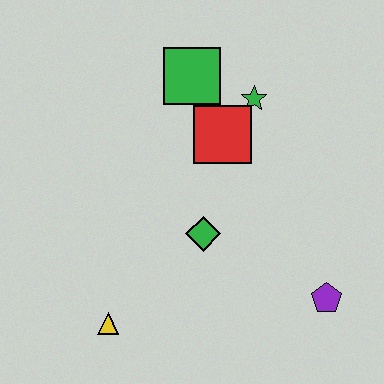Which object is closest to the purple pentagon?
The green diamond is closest to the purple pentagon.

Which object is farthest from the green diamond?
The green square is farthest from the green diamond.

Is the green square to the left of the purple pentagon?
Yes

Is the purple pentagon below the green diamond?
Yes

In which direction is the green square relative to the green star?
The green square is to the left of the green star.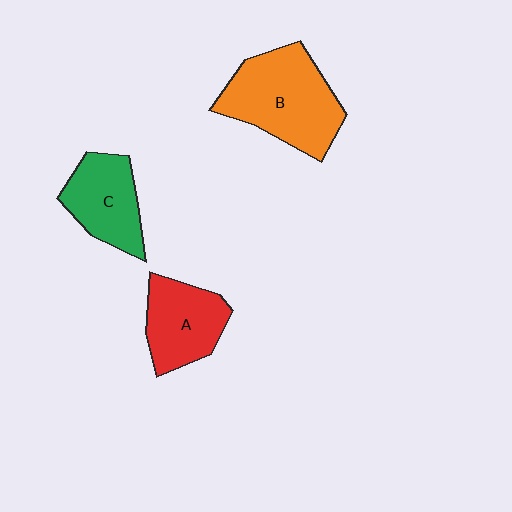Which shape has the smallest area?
Shape C (green).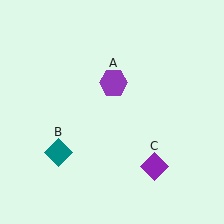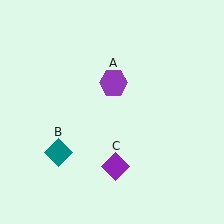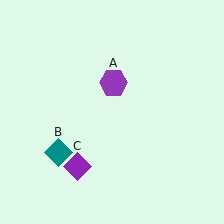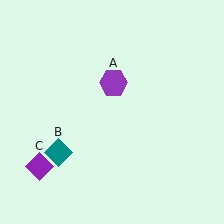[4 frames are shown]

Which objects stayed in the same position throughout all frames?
Purple hexagon (object A) and teal diamond (object B) remained stationary.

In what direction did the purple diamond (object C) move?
The purple diamond (object C) moved left.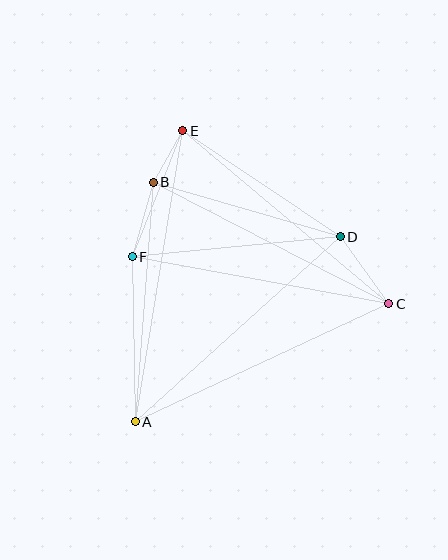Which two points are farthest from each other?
Points A and E are farthest from each other.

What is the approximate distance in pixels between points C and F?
The distance between C and F is approximately 261 pixels.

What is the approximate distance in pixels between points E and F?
The distance between E and F is approximately 136 pixels.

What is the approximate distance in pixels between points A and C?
The distance between A and C is approximately 280 pixels.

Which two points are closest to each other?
Points B and E are closest to each other.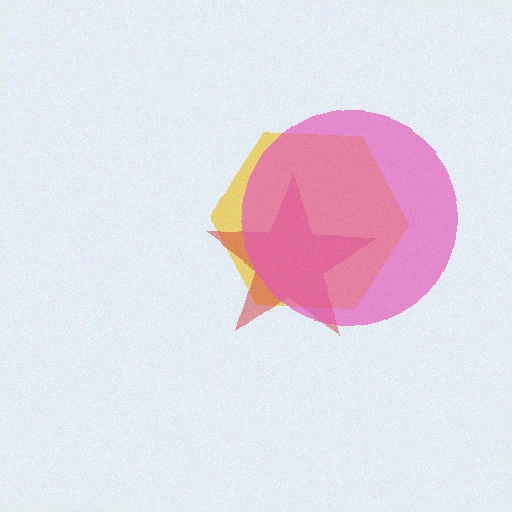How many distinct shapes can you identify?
There are 3 distinct shapes: a yellow hexagon, a red star, a pink circle.